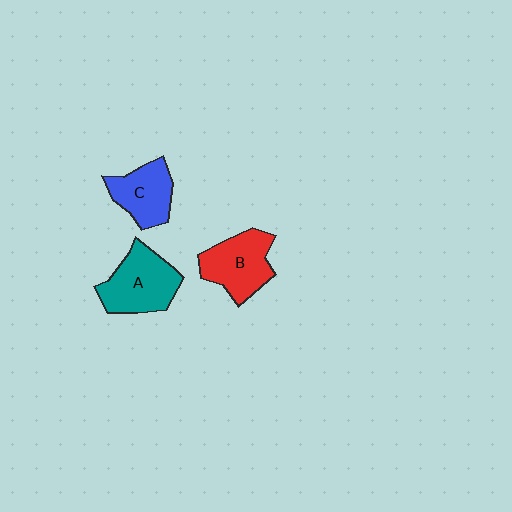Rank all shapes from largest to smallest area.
From largest to smallest: A (teal), B (red), C (blue).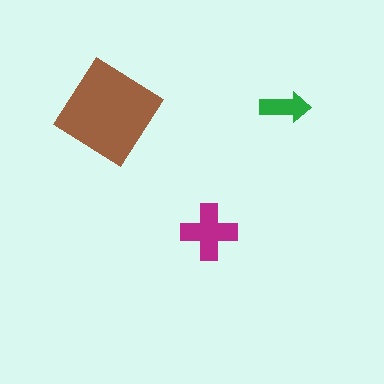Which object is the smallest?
The green arrow.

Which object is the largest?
The brown diamond.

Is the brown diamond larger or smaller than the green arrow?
Larger.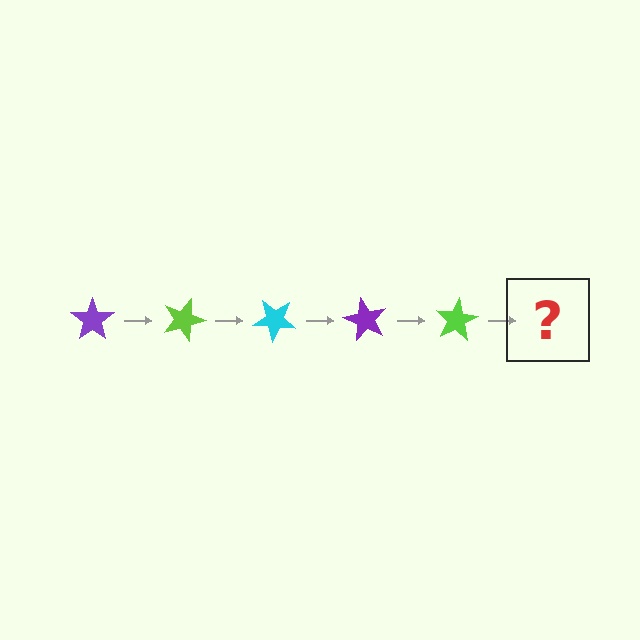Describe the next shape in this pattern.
It should be a cyan star, rotated 100 degrees from the start.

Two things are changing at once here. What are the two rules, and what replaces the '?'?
The two rules are that it rotates 20 degrees each step and the color cycles through purple, lime, and cyan. The '?' should be a cyan star, rotated 100 degrees from the start.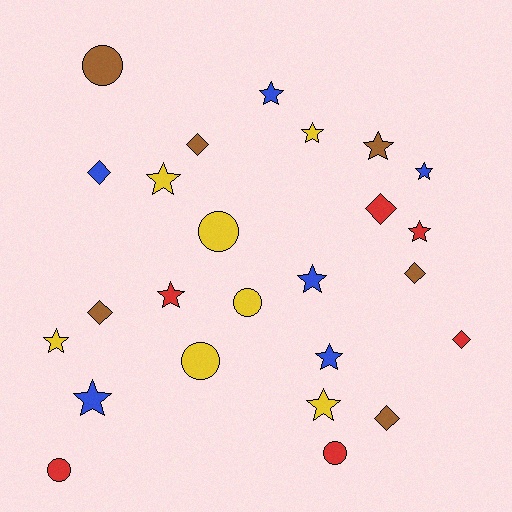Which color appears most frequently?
Yellow, with 7 objects.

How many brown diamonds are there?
There are 4 brown diamonds.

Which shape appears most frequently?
Star, with 12 objects.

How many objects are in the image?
There are 25 objects.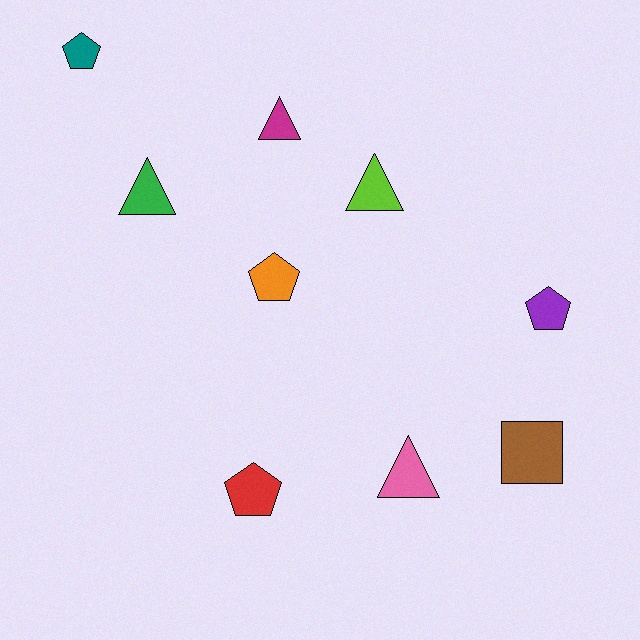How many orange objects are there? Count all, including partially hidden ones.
There is 1 orange object.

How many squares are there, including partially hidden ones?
There is 1 square.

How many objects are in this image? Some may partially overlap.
There are 9 objects.